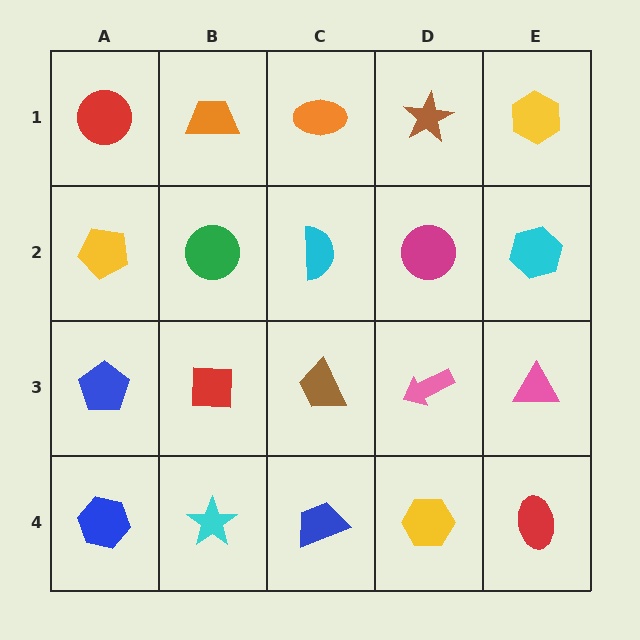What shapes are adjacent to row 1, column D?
A magenta circle (row 2, column D), an orange ellipse (row 1, column C), a yellow hexagon (row 1, column E).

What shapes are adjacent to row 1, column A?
A yellow pentagon (row 2, column A), an orange trapezoid (row 1, column B).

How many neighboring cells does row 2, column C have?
4.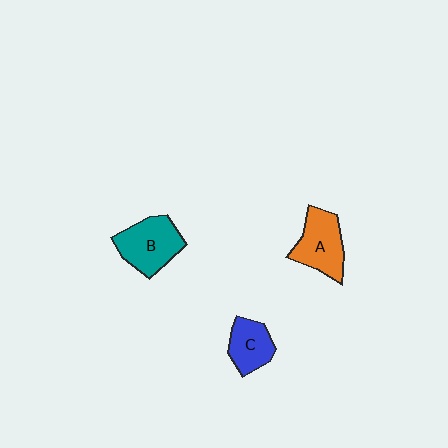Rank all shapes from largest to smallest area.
From largest to smallest: B (teal), A (orange), C (blue).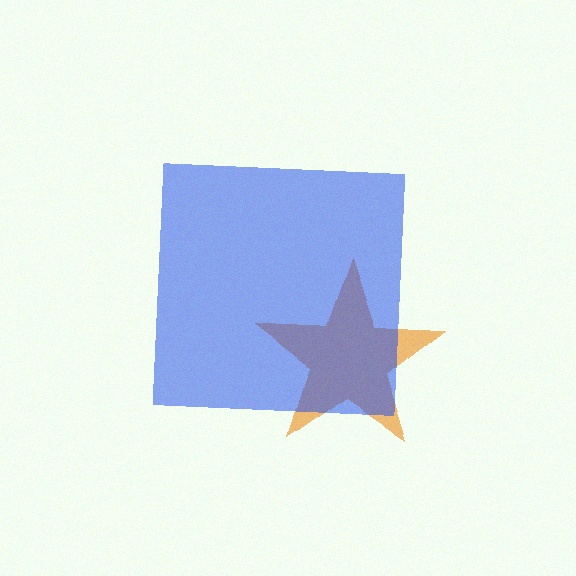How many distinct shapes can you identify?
There are 2 distinct shapes: an orange star, a blue square.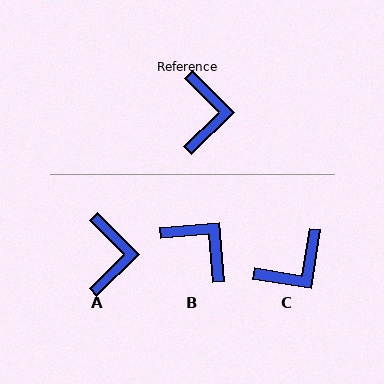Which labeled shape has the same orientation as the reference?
A.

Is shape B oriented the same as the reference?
No, it is off by about 50 degrees.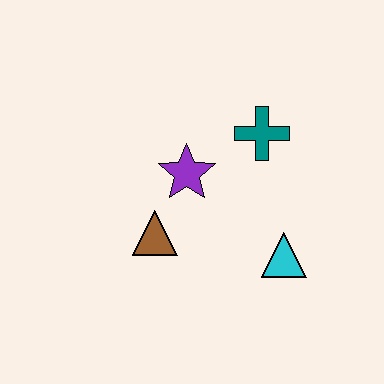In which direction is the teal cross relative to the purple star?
The teal cross is to the right of the purple star.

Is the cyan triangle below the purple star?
Yes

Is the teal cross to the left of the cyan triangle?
Yes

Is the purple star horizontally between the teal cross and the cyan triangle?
No